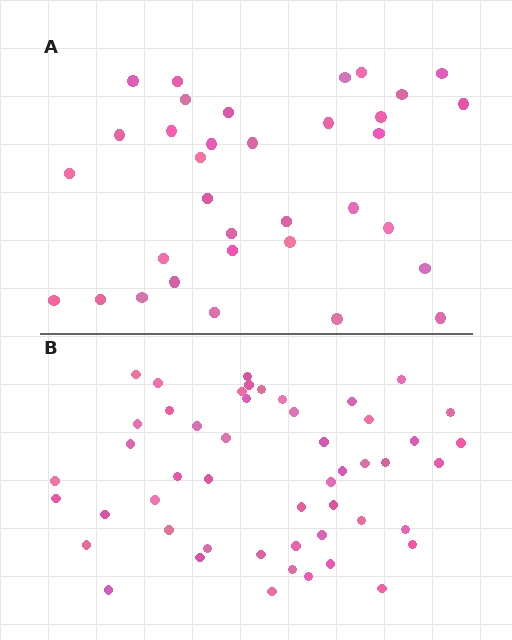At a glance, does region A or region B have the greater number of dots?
Region B (the bottom region) has more dots.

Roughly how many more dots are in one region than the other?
Region B has approximately 15 more dots than region A.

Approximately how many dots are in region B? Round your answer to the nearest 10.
About 50 dots.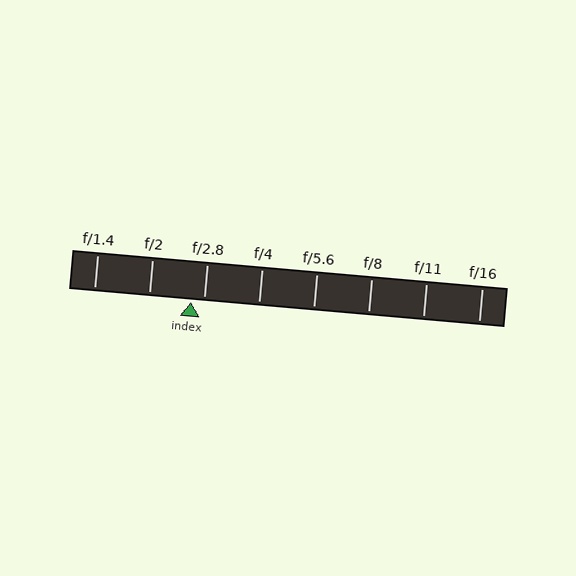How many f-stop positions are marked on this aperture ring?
There are 8 f-stop positions marked.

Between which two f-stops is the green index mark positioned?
The index mark is between f/2 and f/2.8.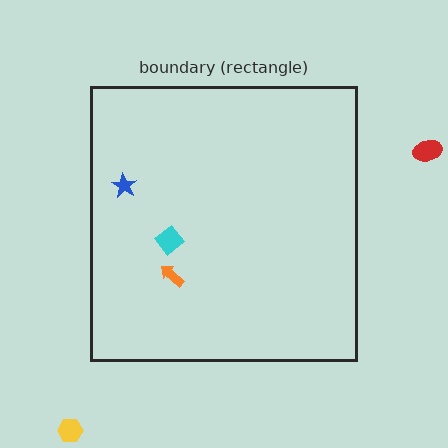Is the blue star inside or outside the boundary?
Inside.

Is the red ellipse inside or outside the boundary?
Outside.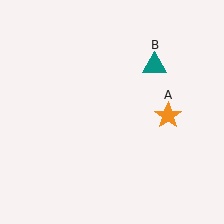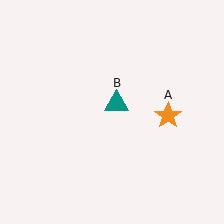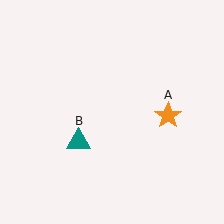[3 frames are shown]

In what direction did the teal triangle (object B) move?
The teal triangle (object B) moved down and to the left.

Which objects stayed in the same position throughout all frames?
Orange star (object A) remained stationary.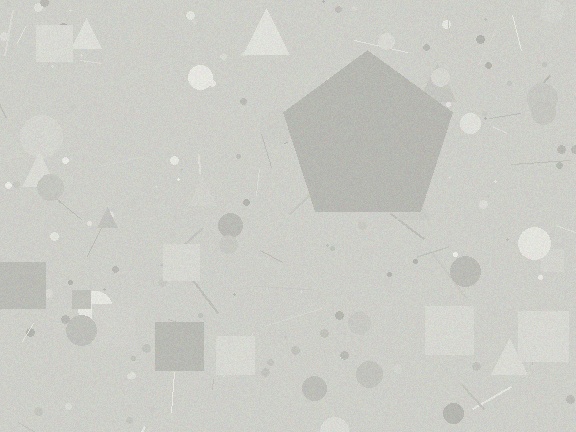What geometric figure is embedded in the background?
A pentagon is embedded in the background.